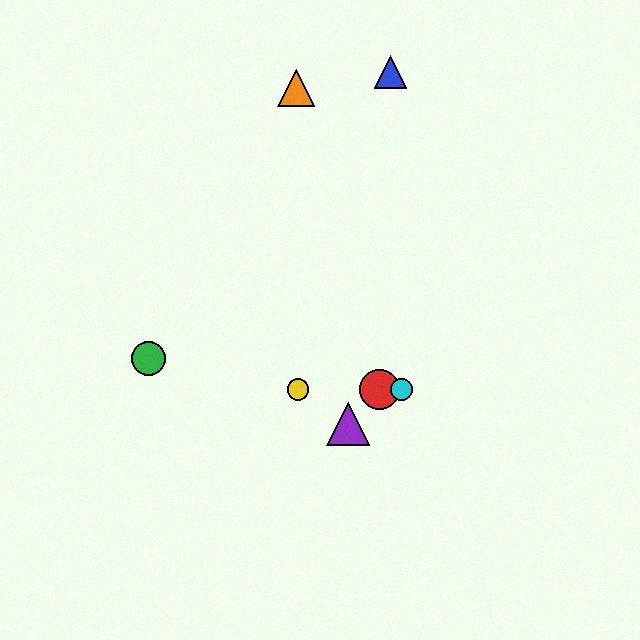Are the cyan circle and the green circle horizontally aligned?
No, the cyan circle is at y≈390 and the green circle is at y≈358.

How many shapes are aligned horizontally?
3 shapes (the red circle, the yellow circle, the cyan circle) are aligned horizontally.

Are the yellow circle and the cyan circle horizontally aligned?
Yes, both are at y≈390.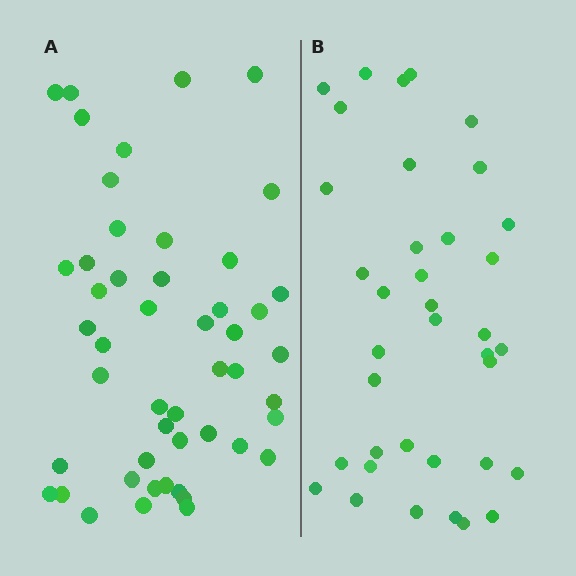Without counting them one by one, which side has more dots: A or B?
Region A (the left region) has more dots.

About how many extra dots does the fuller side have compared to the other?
Region A has roughly 12 or so more dots than region B.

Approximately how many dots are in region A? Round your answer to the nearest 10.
About 50 dots. (The exact count is 49, which rounds to 50.)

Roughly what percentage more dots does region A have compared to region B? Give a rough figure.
About 30% more.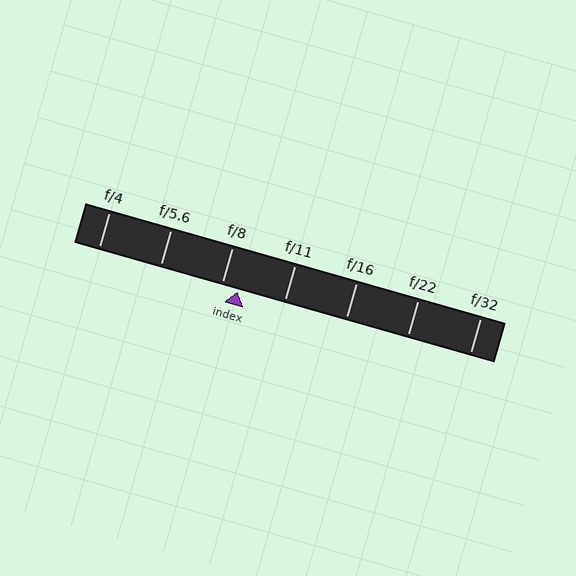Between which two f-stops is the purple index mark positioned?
The index mark is between f/8 and f/11.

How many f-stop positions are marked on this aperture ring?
There are 7 f-stop positions marked.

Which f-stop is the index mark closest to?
The index mark is closest to f/8.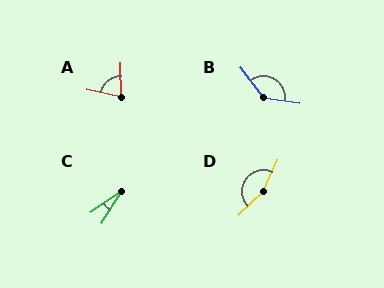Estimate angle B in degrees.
Approximately 136 degrees.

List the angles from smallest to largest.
C (24°), A (78°), B (136°), D (158°).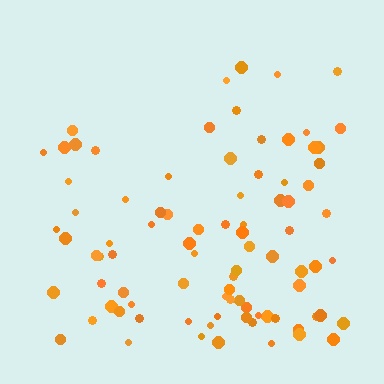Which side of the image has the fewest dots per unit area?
The top.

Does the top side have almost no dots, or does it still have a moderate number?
Still a moderate number, just noticeably fewer than the bottom.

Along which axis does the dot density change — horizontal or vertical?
Vertical.